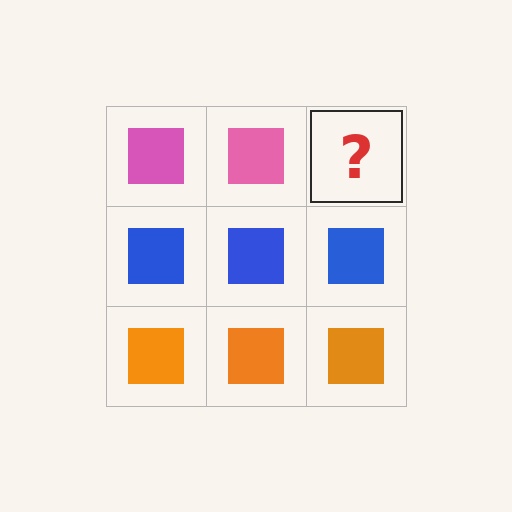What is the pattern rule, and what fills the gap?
The rule is that each row has a consistent color. The gap should be filled with a pink square.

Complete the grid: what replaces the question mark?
The question mark should be replaced with a pink square.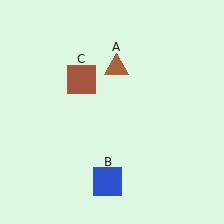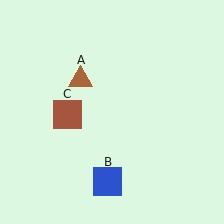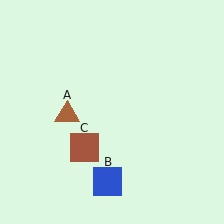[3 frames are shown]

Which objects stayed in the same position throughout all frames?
Blue square (object B) remained stationary.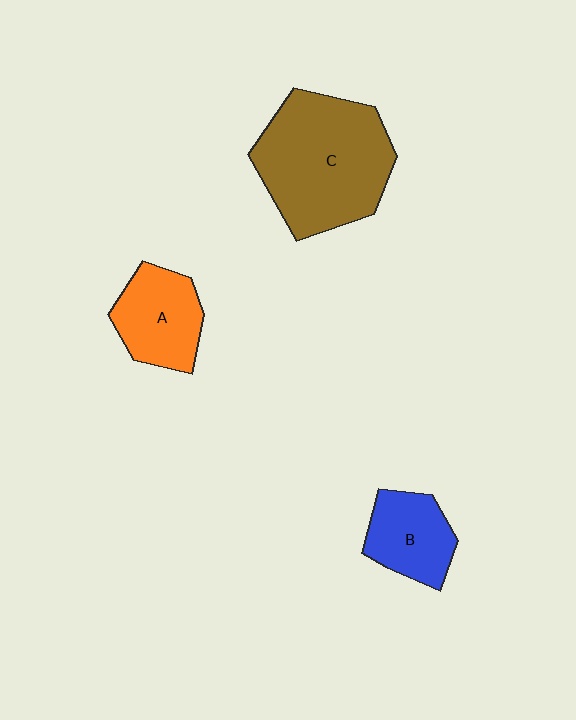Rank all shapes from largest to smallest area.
From largest to smallest: C (brown), A (orange), B (blue).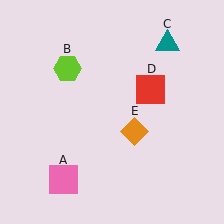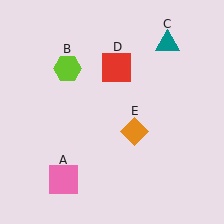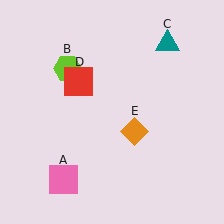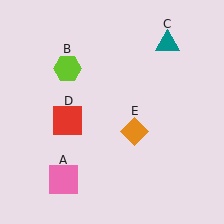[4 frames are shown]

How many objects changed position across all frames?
1 object changed position: red square (object D).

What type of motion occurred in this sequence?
The red square (object D) rotated counterclockwise around the center of the scene.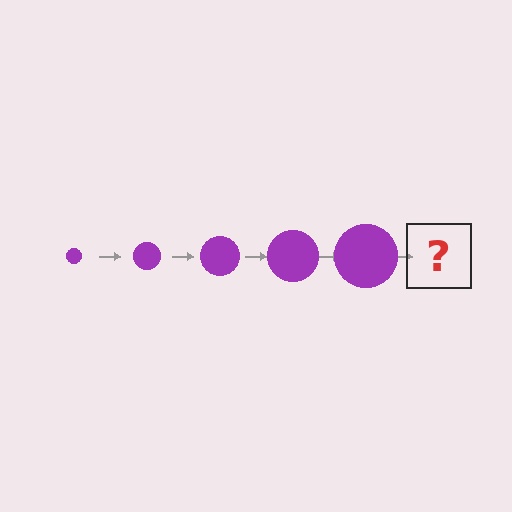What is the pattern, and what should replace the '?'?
The pattern is that the circle gets progressively larger each step. The '?' should be a purple circle, larger than the previous one.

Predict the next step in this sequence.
The next step is a purple circle, larger than the previous one.